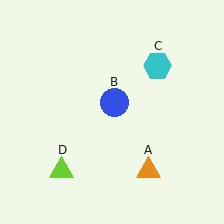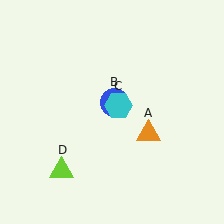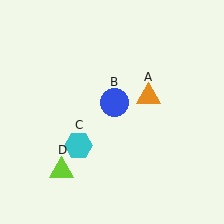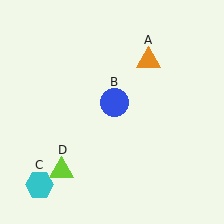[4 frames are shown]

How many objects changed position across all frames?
2 objects changed position: orange triangle (object A), cyan hexagon (object C).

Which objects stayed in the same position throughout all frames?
Blue circle (object B) and lime triangle (object D) remained stationary.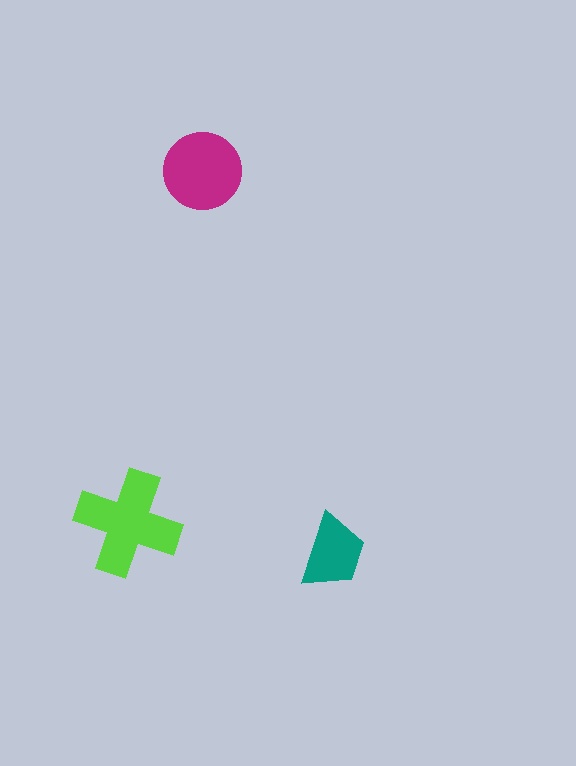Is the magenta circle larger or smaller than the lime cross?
Smaller.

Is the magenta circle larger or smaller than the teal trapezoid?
Larger.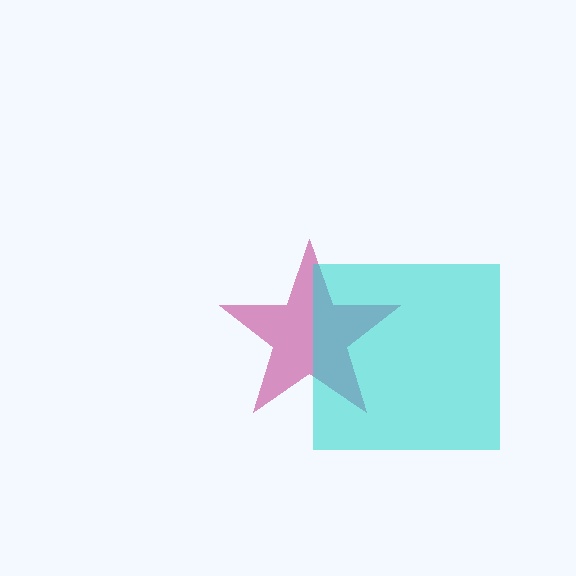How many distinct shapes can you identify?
There are 2 distinct shapes: a magenta star, a cyan square.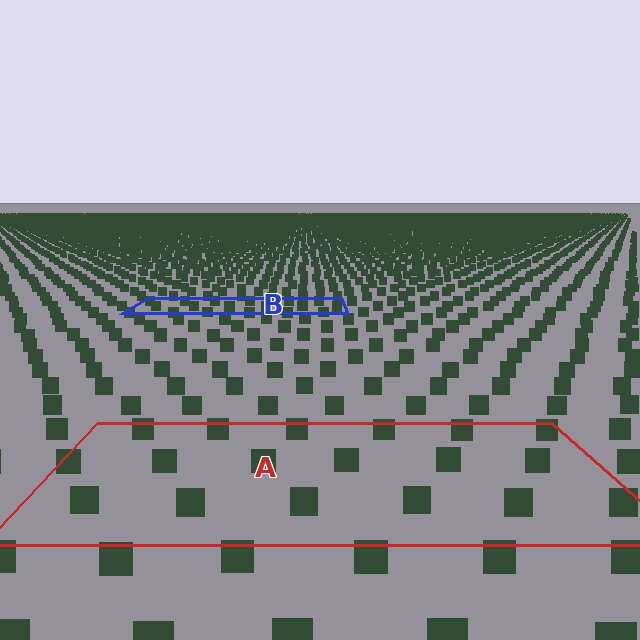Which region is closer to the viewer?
Region A is closer. The texture elements there are larger and more spread out.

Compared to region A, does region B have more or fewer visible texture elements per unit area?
Region B has more texture elements per unit area — they are packed more densely because it is farther away.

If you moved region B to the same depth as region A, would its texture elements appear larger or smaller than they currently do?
They would appear larger. At a closer depth, the same texture elements are projected at a bigger on-screen size.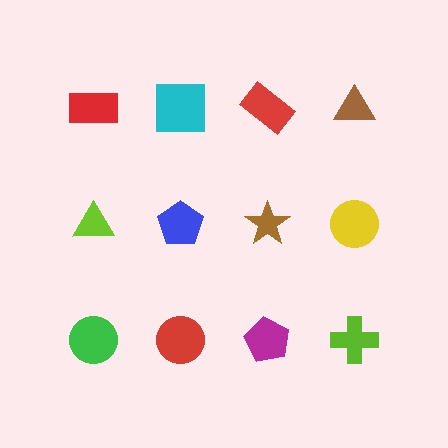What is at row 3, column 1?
A green circle.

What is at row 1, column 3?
A red rectangle.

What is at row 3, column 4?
A lime cross.